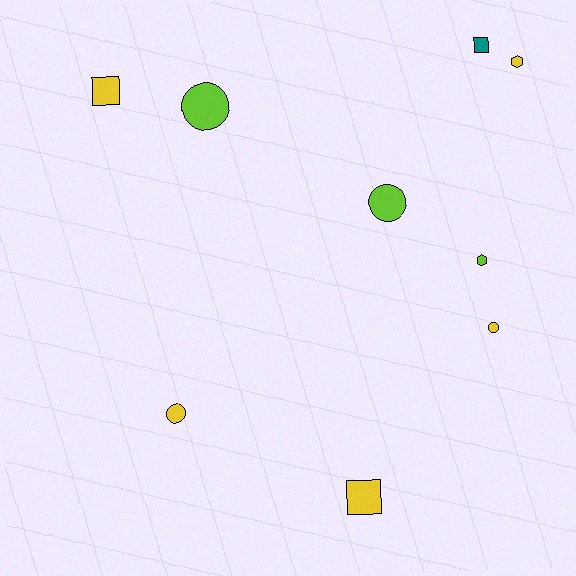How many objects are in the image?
There are 9 objects.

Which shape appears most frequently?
Circle, with 4 objects.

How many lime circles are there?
There are 2 lime circles.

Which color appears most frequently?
Yellow, with 5 objects.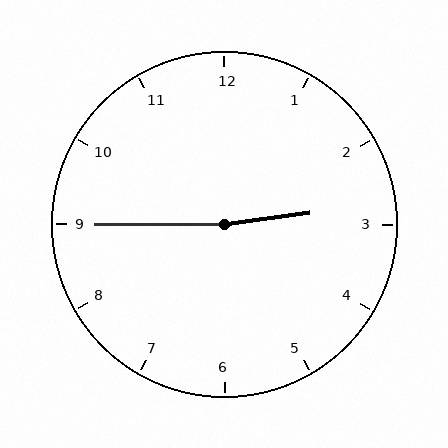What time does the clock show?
2:45.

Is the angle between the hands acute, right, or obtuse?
It is obtuse.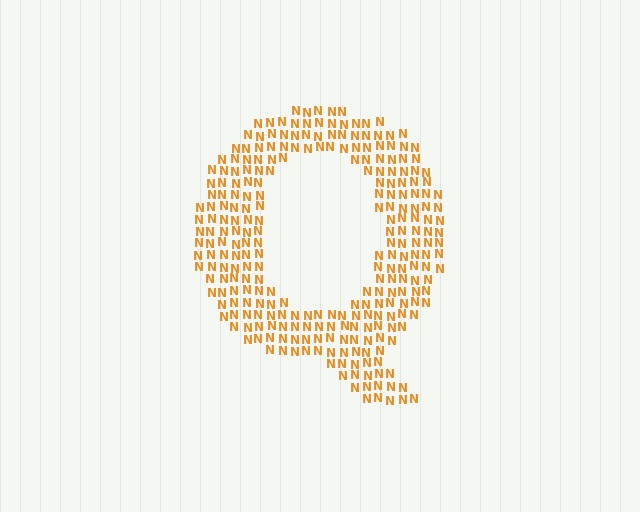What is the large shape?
The large shape is the letter Q.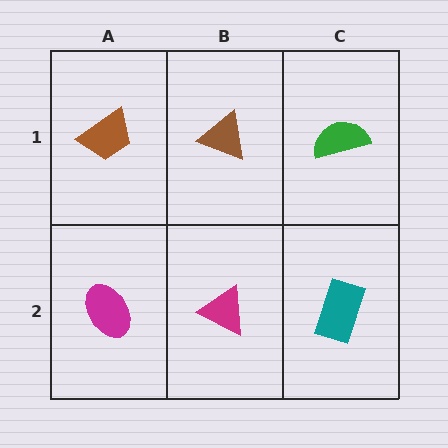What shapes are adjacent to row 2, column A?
A brown trapezoid (row 1, column A), a magenta triangle (row 2, column B).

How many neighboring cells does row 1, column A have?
2.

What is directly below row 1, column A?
A magenta ellipse.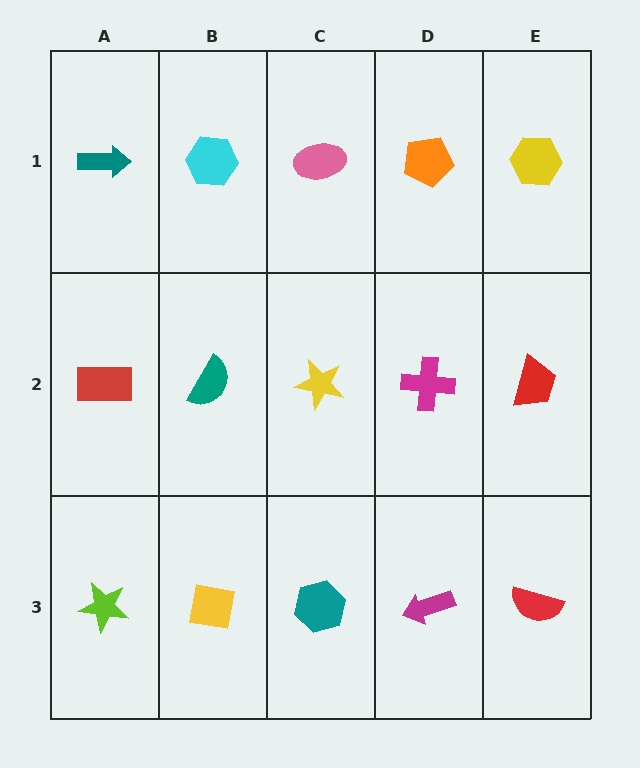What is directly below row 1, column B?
A teal semicircle.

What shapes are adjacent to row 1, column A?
A red rectangle (row 2, column A), a cyan hexagon (row 1, column B).